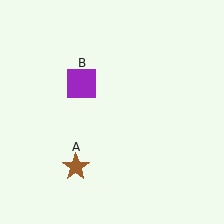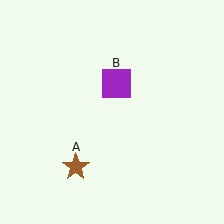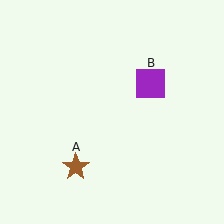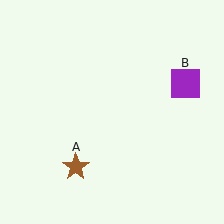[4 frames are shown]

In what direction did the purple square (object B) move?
The purple square (object B) moved right.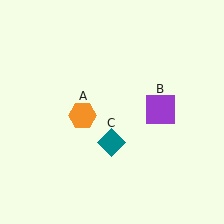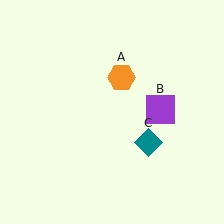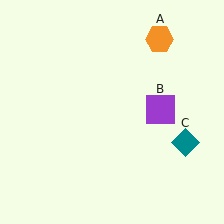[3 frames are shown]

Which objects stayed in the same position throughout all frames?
Purple square (object B) remained stationary.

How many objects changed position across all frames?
2 objects changed position: orange hexagon (object A), teal diamond (object C).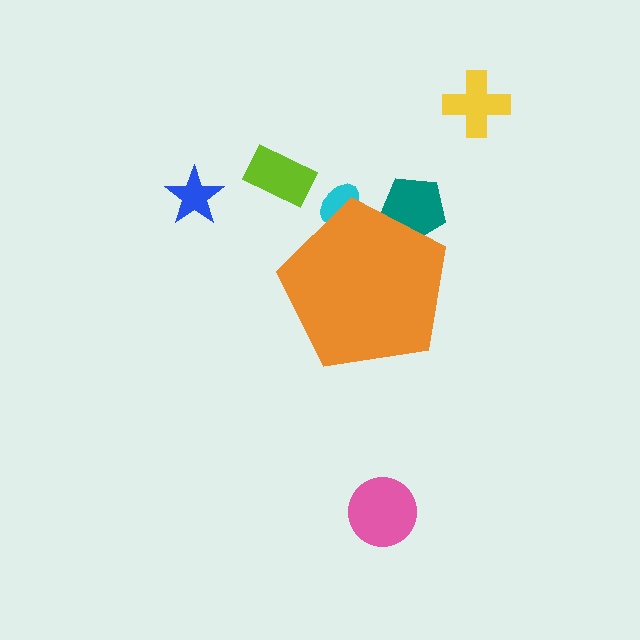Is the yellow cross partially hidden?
No, the yellow cross is fully visible.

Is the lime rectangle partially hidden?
No, the lime rectangle is fully visible.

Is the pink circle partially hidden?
No, the pink circle is fully visible.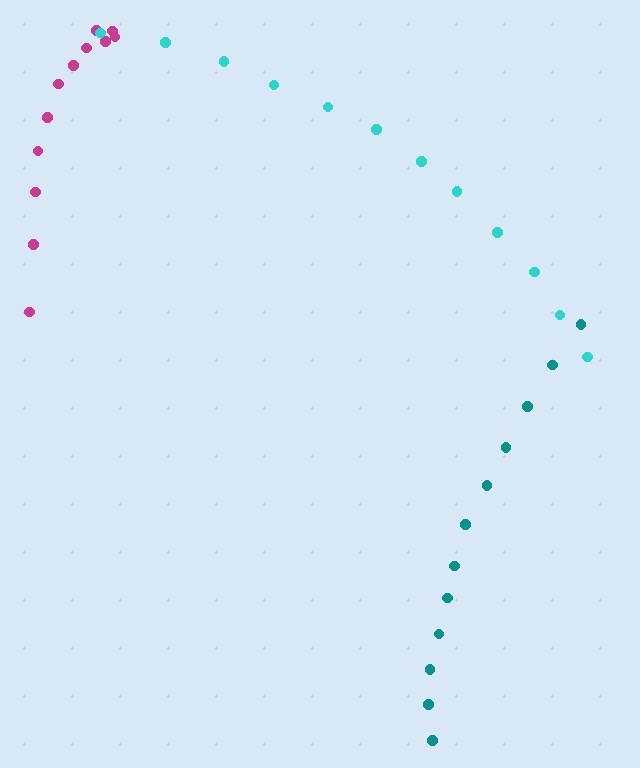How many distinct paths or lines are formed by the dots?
There are 3 distinct paths.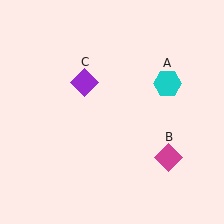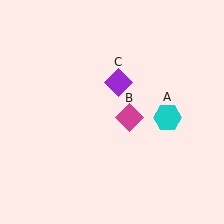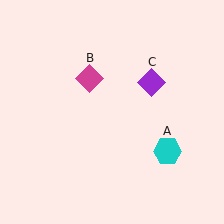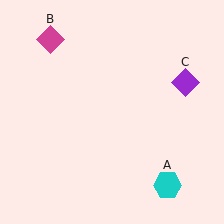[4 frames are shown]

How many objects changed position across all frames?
3 objects changed position: cyan hexagon (object A), magenta diamond (object B), purple diamond (object C).